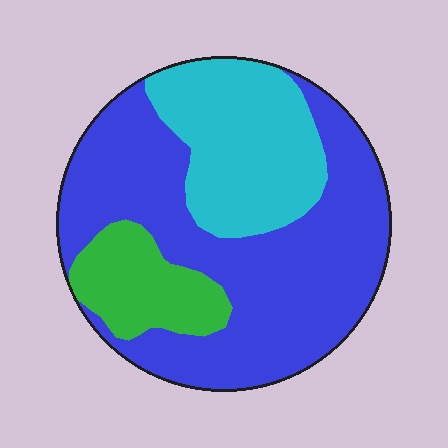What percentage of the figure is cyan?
Cyan covers about 25% of the figure.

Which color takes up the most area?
Blue, at roughly 60%.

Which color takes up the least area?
Green, at roughly 15%.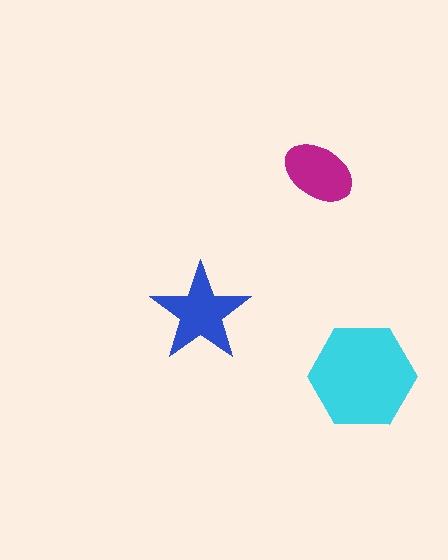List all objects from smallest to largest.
The magenta ellipse, the blue star, the cyan hexagon.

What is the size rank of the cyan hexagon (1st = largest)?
1st.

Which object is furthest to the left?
The blue star is leftmost.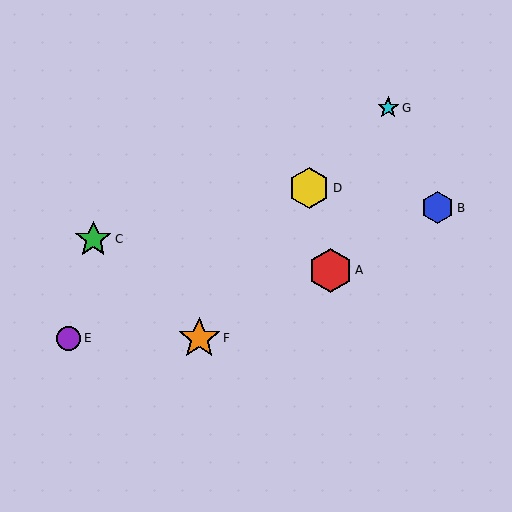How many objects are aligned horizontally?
2 objects (E, F) are aligned horizontally.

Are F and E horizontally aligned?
Yes, both are at y≈338.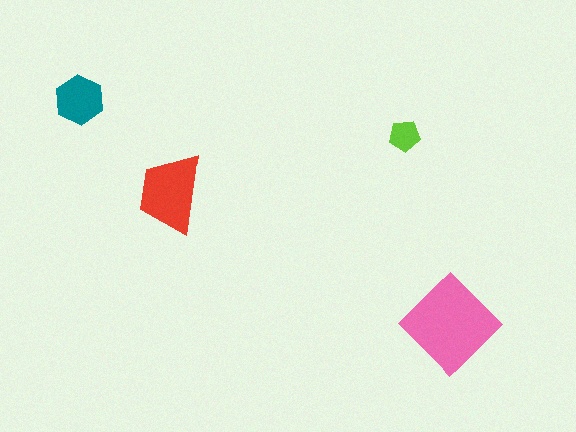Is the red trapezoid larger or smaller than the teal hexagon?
Larger.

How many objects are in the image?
There are 4 objects in the image.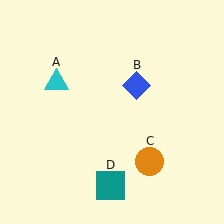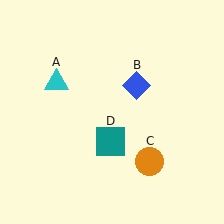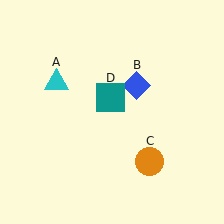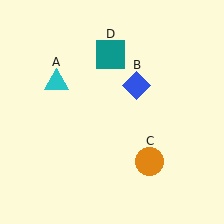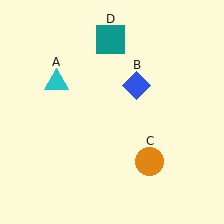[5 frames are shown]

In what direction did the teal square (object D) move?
The teal square (object D) moved up.